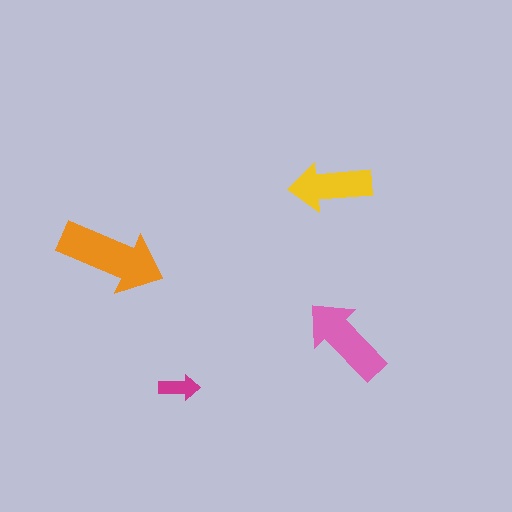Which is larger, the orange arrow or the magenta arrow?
The orange one.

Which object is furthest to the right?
The pink arrow is rightmost.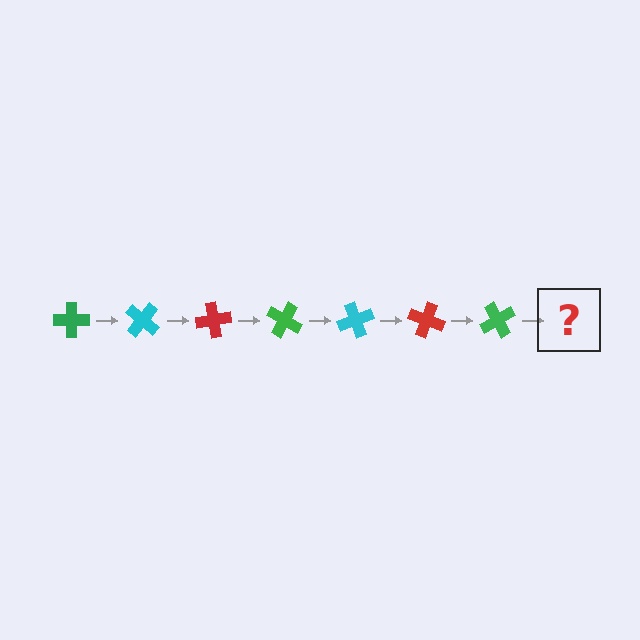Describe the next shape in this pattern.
It should be a cyan cross, rotated 280 degrees from the start.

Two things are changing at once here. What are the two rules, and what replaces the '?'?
The two rules are that it rotates 40 degrees each step and the color cycles through green, cyan, and red. The '?' should be a cyan cross, rotated 280 degrees from the start.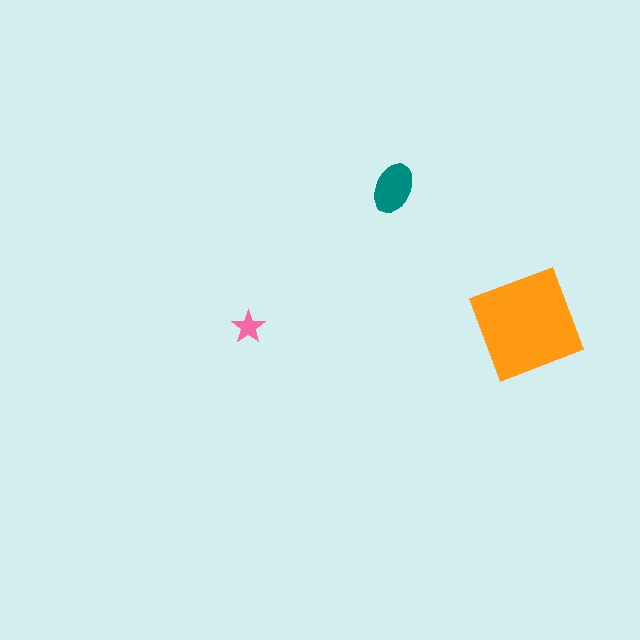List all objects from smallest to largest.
The pink star, the teal ellipse, the orange diamond.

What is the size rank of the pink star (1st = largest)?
3rd.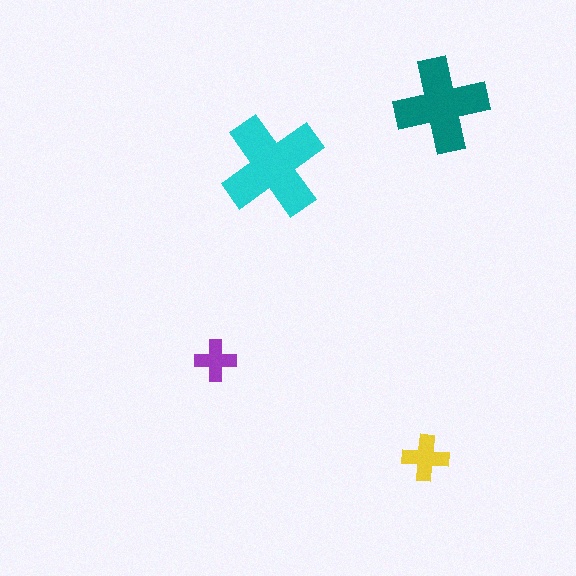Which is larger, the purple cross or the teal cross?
The teal one.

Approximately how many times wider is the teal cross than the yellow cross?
About 2 times wider.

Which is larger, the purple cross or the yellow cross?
The yellow one.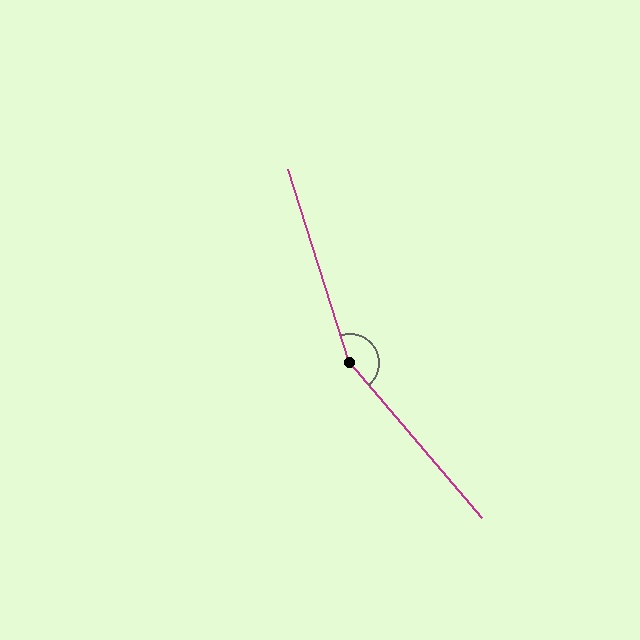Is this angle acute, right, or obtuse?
It is obtuse.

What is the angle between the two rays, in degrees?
Approximately 157 degrees.